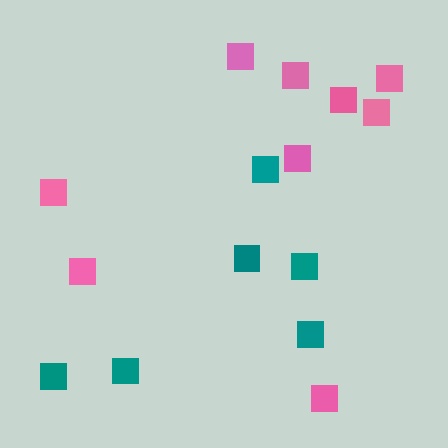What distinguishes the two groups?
There are 2 groups: one group of teal squares (6) and one group of pink squares (9).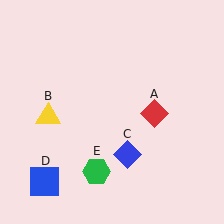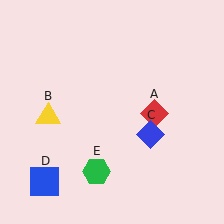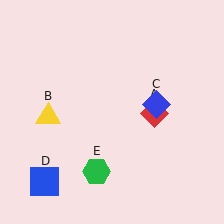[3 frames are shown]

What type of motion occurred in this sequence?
The blue diamond (object C) rotated counterclockwise around the center of the scene.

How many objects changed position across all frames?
1 object changed position: blue diamond (object C).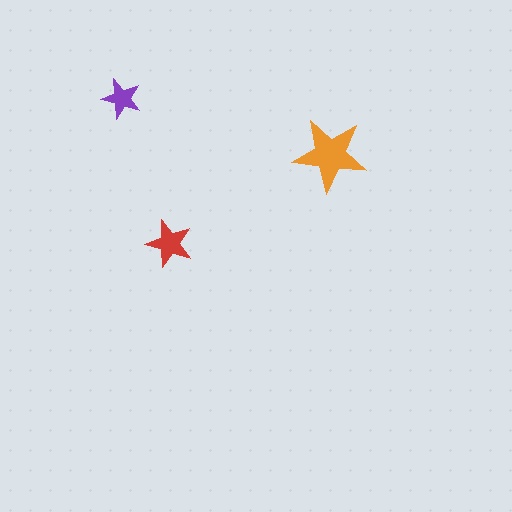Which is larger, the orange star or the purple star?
The orange one.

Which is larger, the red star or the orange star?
The orange one.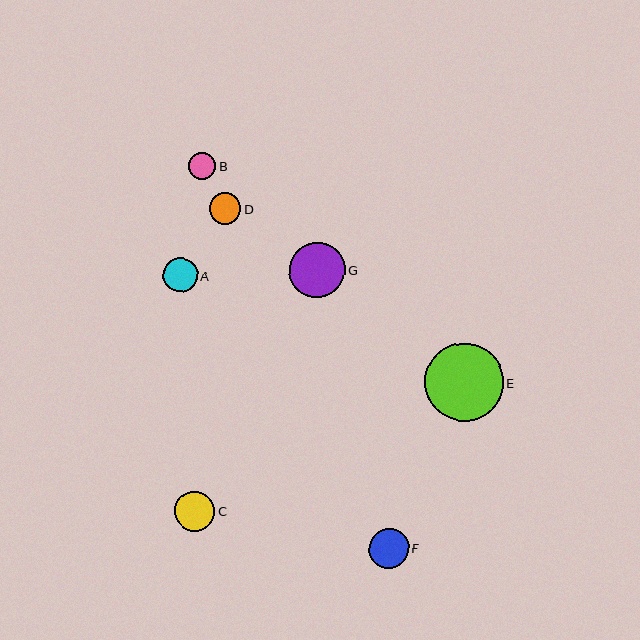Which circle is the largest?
Circle E is the largest with a size of approximately 79 pixels.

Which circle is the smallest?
Circle B is the smallest with a size of approximately 27 pixels.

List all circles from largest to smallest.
From largest to smallest: E, G, C, F, A, D, B.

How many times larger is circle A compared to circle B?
Circle A is approximately 1.2 times the size of circle B.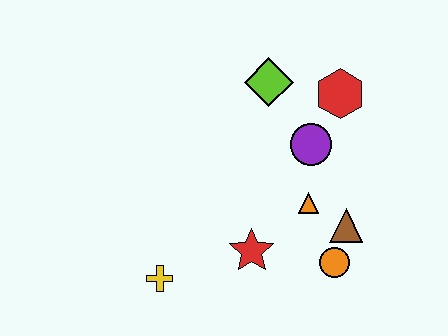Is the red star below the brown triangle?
Yes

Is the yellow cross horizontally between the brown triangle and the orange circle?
No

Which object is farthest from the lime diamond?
The yellow cross is farthest from the lime diamond.